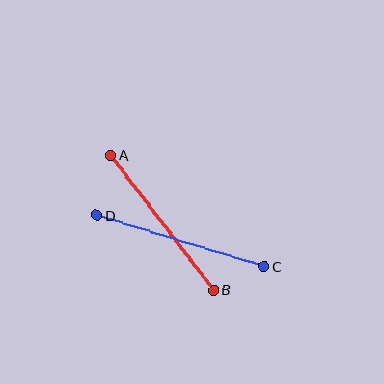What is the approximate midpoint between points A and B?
The midpoint is at approximately (162, 223) pixels.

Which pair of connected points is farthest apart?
Points C and D are farthest apart.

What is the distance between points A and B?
The distance is approximately 169 pixels.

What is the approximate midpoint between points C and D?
The midpoint is at approximately (180, 241) pixels.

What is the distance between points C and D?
The distance is approximately 175 pixels.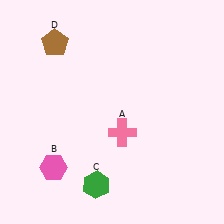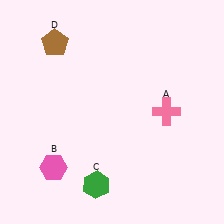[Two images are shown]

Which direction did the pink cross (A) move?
The pink cross (A) moved right.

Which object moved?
The pink cross (A) moved right.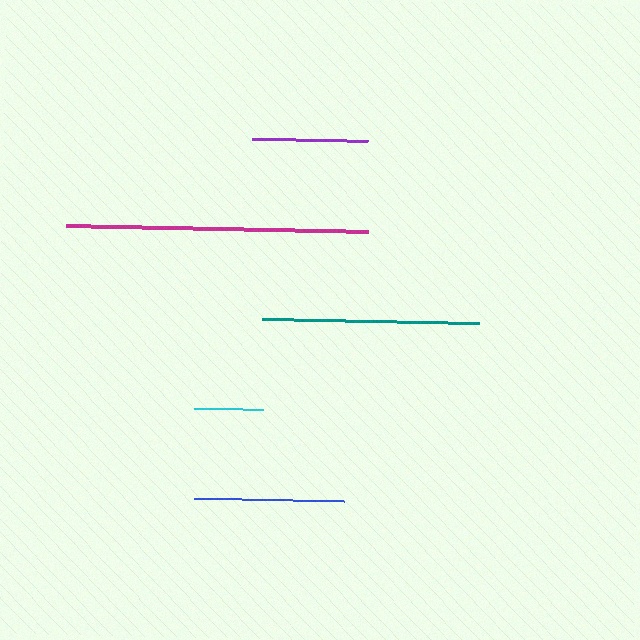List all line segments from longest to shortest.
From longest to shortest: magenta, teal, blue, purple, cyan.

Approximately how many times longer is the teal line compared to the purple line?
The teal line is approximately 1.9 times the length of the purple line.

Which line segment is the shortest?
The cyan line is the shortest at approximately 70 pixels.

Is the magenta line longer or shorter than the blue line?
The magenta line is longer than the blue line.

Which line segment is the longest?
The magenta line is the longest at approximately 302 pixels.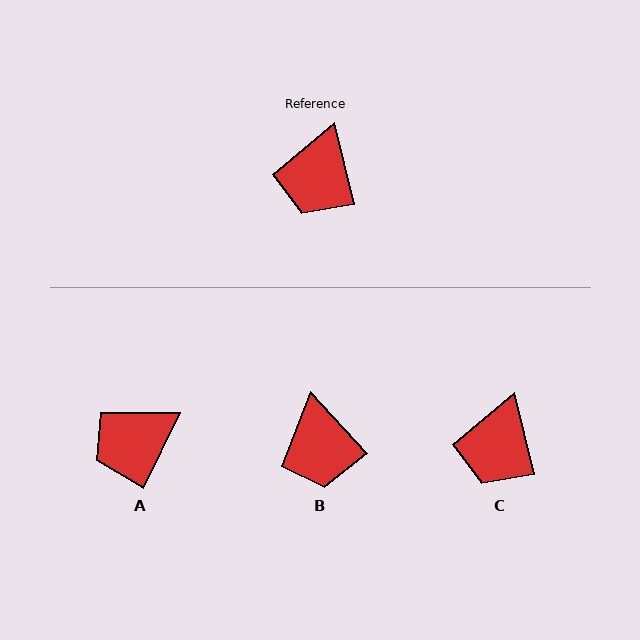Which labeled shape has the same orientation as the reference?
C.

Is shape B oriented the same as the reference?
No, it is off by about 28 degrees.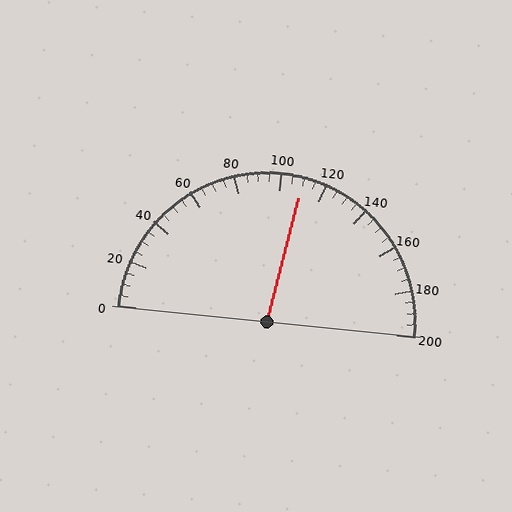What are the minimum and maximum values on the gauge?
The gauge ranges from 0 to 200.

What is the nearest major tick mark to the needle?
The nearest major tick mark is 120.